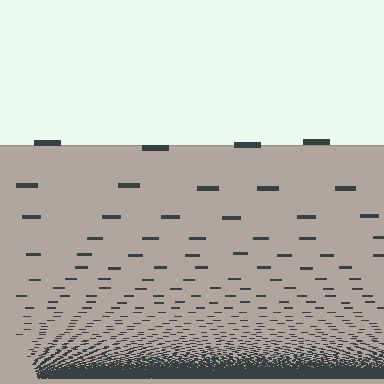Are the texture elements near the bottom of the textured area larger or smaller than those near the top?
Smaller. The gradient is inverted — elements near the bottom are smaller and denser.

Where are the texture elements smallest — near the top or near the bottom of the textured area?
Near the bottom.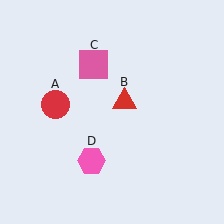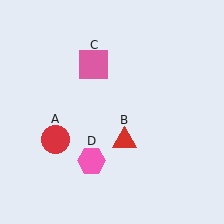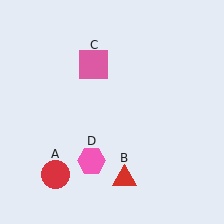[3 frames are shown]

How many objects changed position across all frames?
2 objects changed position: red circle (object A), red triangle (object B).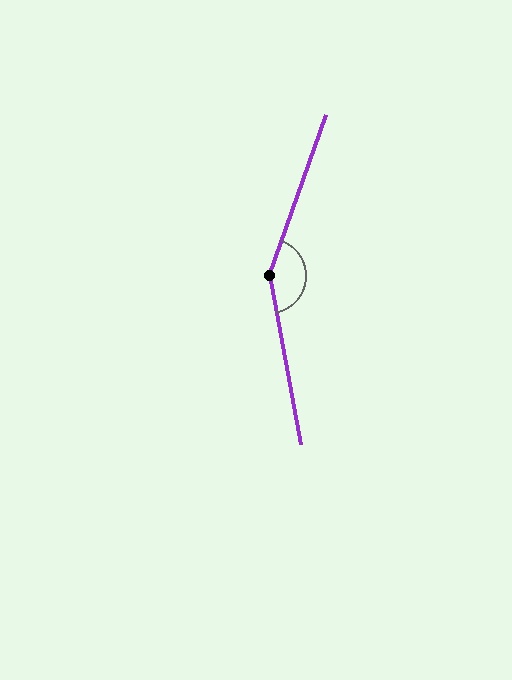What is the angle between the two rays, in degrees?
Approximately 150 degrees.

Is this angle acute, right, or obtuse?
It is obtuse.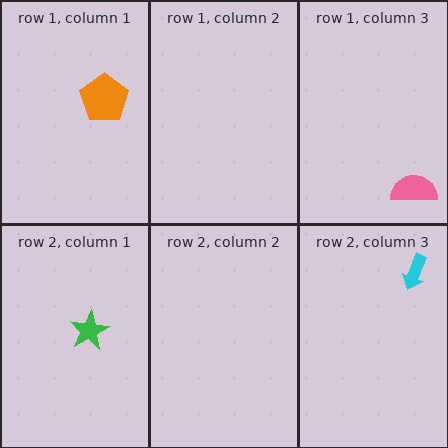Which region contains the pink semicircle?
The row 1, column 3 region.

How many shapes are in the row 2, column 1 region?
1.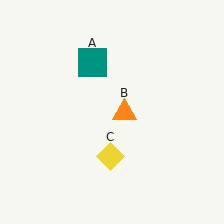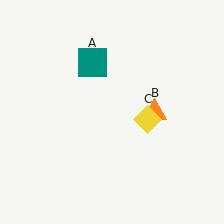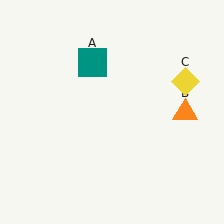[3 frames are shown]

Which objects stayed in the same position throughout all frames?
Teal square (object A) remained stationary.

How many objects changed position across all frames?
2 objects changed position: orange triangle (object B), yellow diamond (object C).